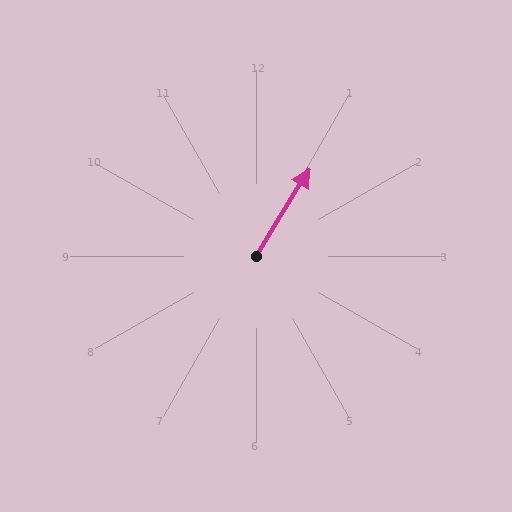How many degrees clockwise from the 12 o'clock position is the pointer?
Approximately 32 degrees.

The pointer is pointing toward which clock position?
Roughly 1 o'clock.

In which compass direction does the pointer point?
Northeast.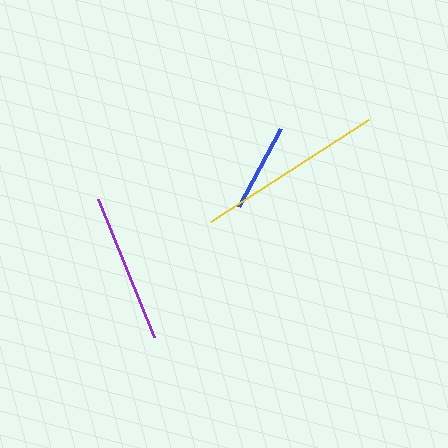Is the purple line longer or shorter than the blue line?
The purple line is longer than the blue line.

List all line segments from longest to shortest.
From longest to shortest: yellow, purple, blue.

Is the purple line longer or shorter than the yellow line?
The yellow line is longer than the purple line.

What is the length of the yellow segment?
The yellow segment is approximately 189 pixels long.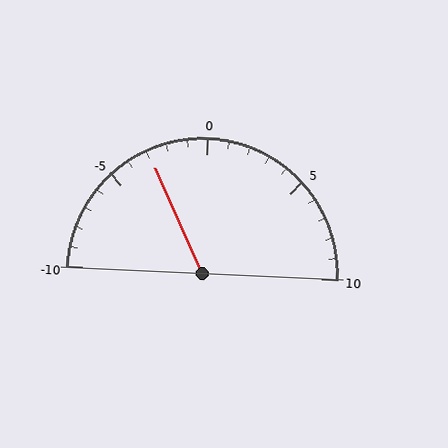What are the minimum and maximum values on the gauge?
The gauge ranges from -10 to 10.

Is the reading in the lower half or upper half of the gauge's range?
The reading is in the lower half of the range (-10 to 10).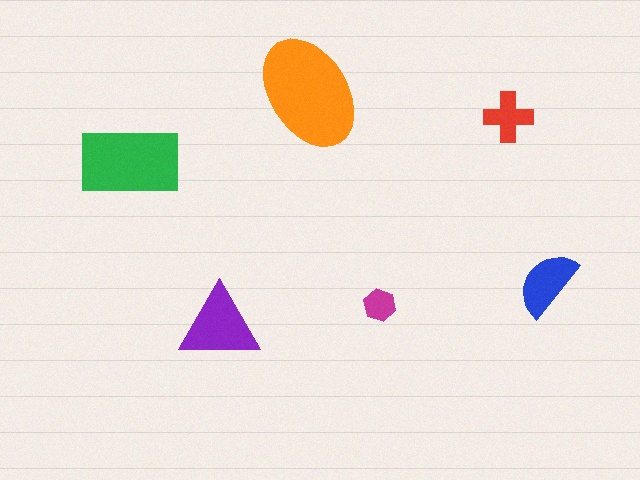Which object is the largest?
The orange ellipse.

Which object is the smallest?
The magenta hexagon.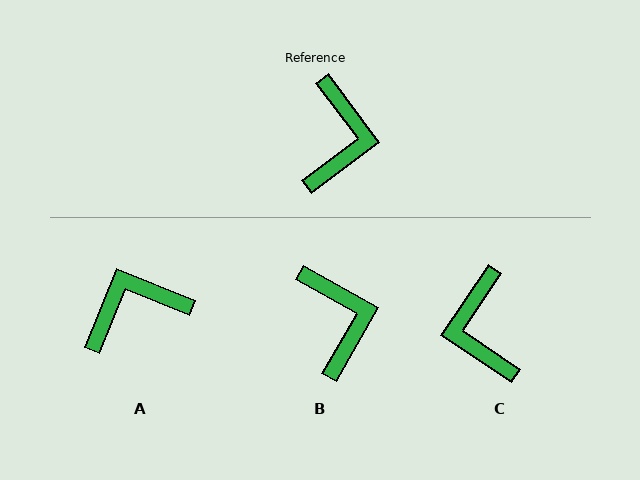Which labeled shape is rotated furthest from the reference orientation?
C, about 161 degrees away.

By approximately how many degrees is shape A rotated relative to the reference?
Approximately 121 degrees counter-clockwise.